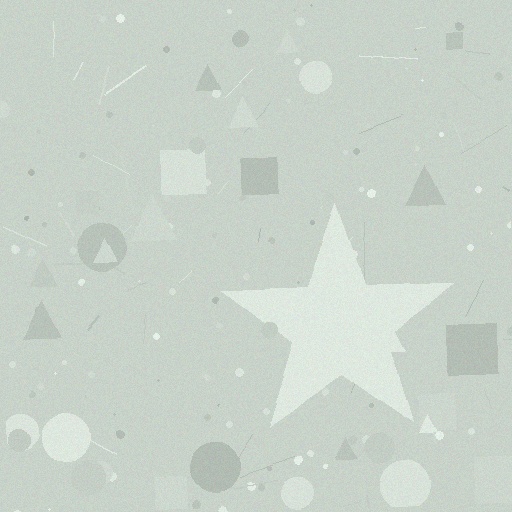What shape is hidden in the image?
A star is hidden in the image.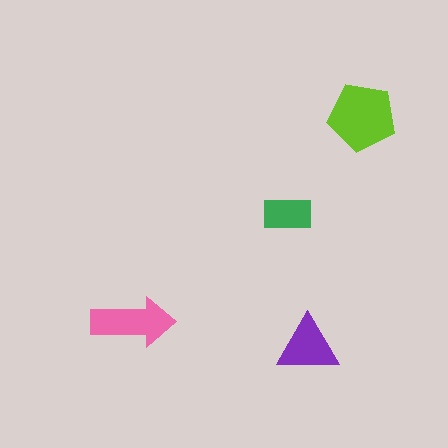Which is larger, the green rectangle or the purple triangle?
The purple triangle.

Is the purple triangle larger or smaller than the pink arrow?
Smaller.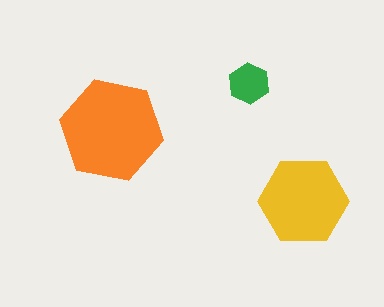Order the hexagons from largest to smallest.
the orange one, the yellow one, the green one.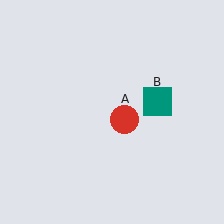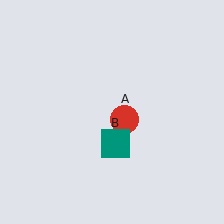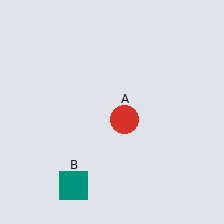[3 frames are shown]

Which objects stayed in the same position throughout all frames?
Red circle (object A) remained stationary.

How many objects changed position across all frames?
1 object changed position: teal square (object B).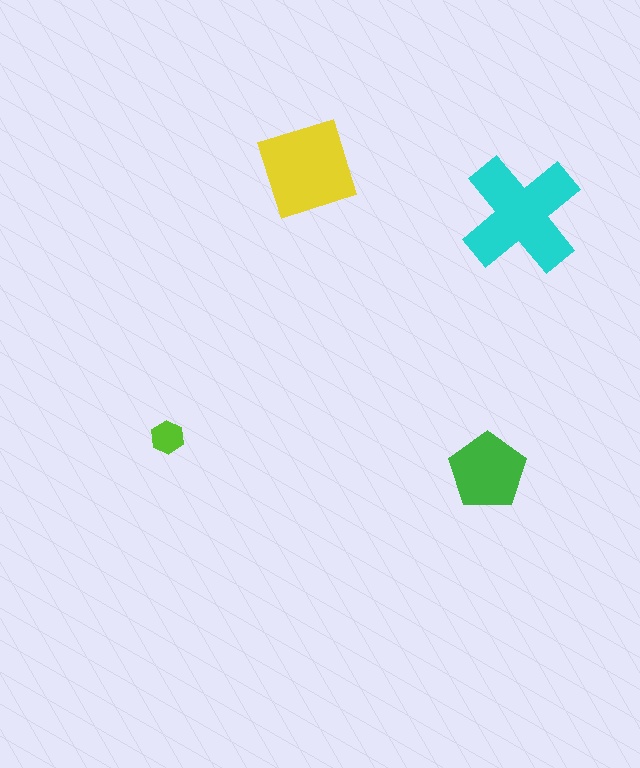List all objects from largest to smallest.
The cyan cross, the yellow diamond, the green pentagon, the lime hexagon.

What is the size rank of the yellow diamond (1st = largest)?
2nd.